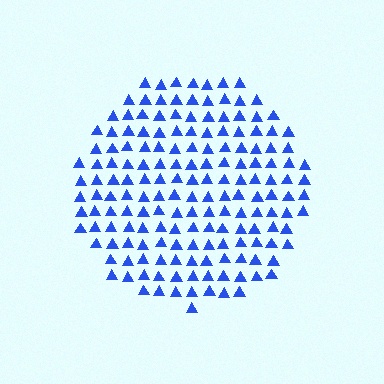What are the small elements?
The small elements are triangles.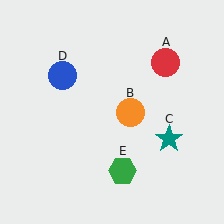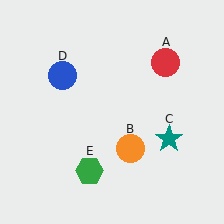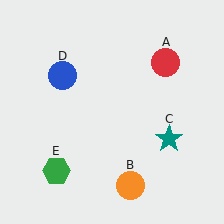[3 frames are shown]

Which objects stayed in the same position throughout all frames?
Red circle (object A) and teal star (object C) and blue circle (object D) remained stationary.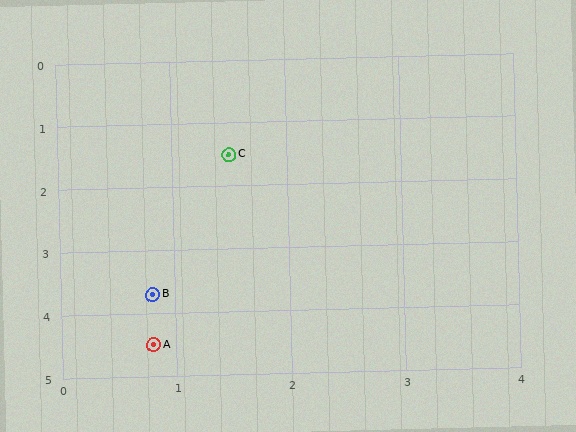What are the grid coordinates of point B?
Point B is at approximately (0.8, 3.7).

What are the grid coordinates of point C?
Point C is at approximately (1.5, 1.5).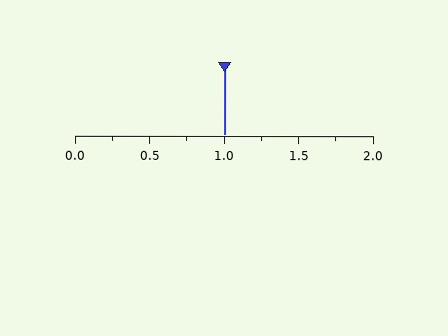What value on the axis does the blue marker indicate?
The marker indicates approximately 1.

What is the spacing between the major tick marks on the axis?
The major ticks are spaced 0.5 apart.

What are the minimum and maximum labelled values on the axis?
The axis runs from 0.0 to 2.0.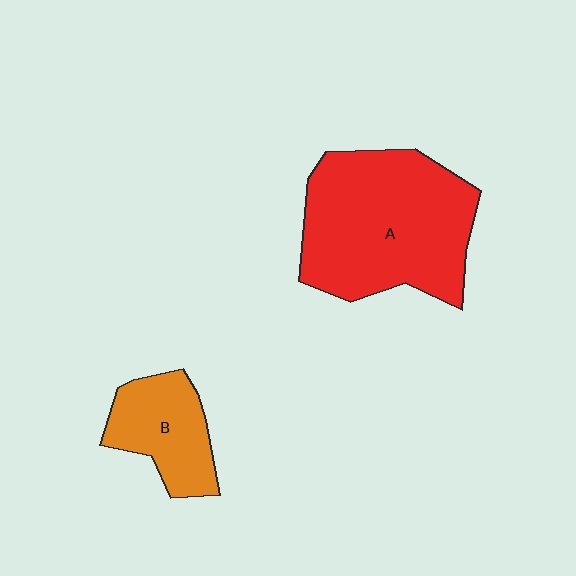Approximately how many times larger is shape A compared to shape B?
Approximately 2.4 times.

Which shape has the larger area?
Shape A (red).